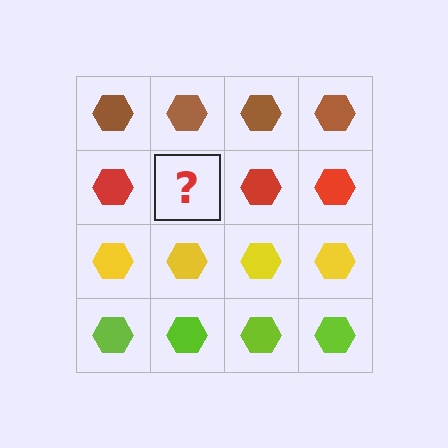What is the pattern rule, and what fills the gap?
The rule is that each row has a consistent color. The gap should be filled with a red hexagon.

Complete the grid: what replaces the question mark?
The question mark should be replaced with a red hexagon.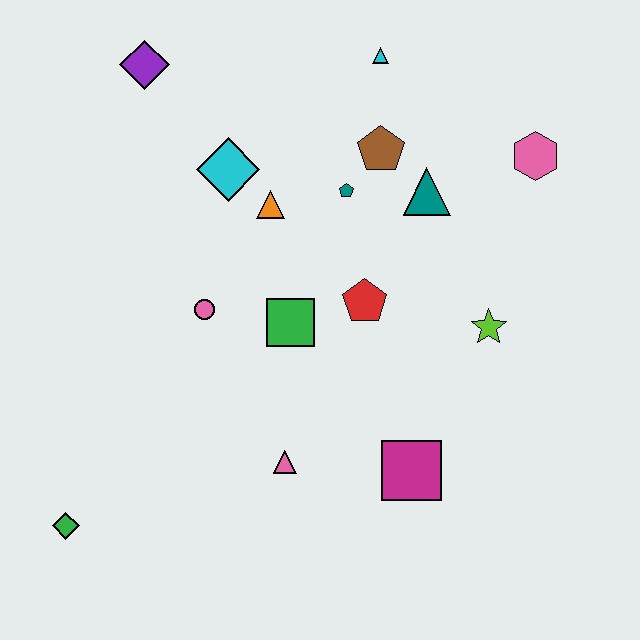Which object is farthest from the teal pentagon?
The green diamond is farthest from the teal pentagon.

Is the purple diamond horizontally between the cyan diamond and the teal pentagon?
No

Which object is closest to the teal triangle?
The brown pentagon is closest to the teal triangle.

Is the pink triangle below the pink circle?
Yes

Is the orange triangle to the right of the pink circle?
Yes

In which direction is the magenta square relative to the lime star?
The magenta square is below the lime star.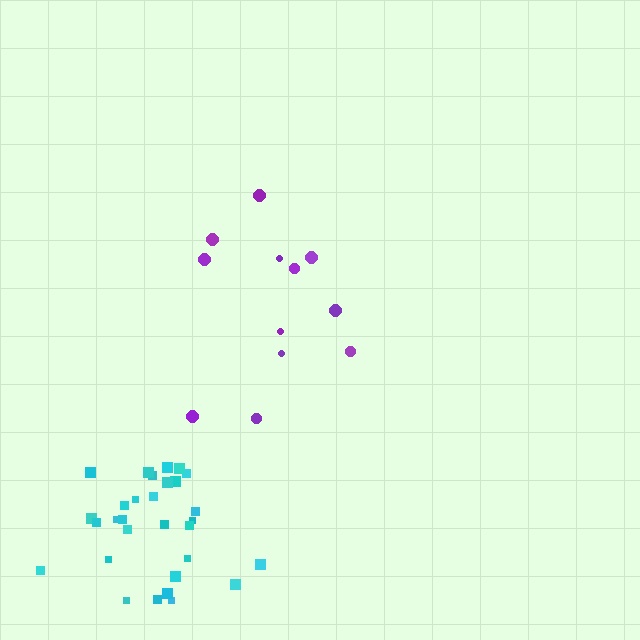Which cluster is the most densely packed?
Cyan.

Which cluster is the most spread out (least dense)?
Purple.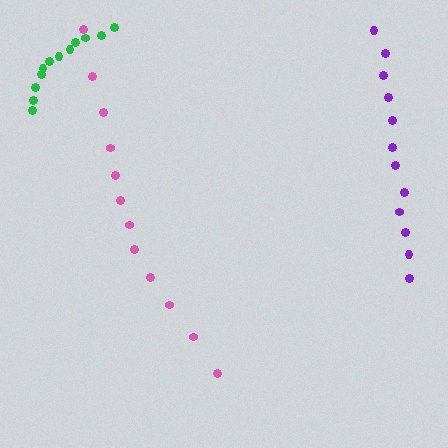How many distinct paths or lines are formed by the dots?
There are 3 distinct paths.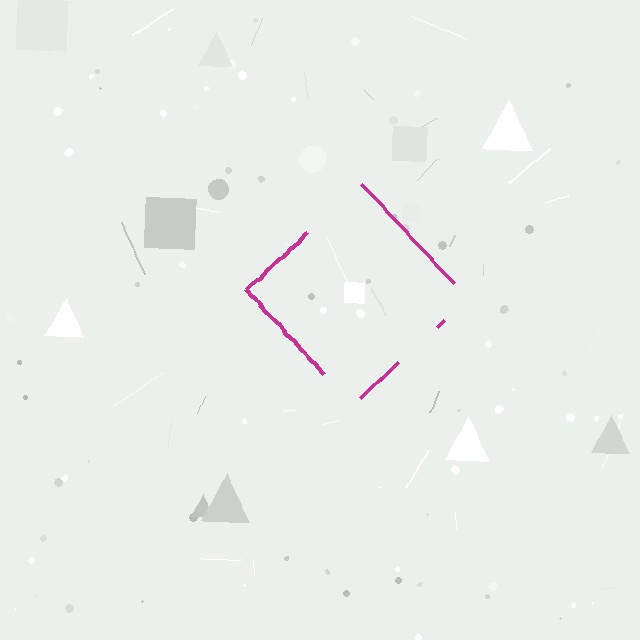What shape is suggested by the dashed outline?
The dashed outline suggests a diamond.